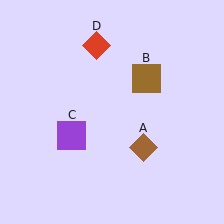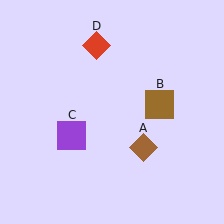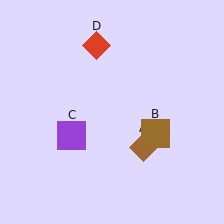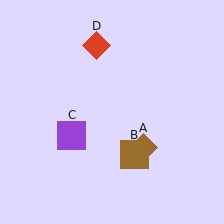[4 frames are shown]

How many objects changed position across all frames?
1 object changed position: brown square (object B).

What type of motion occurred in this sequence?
The brown square (object B) rotated clockwise around the center of the scene.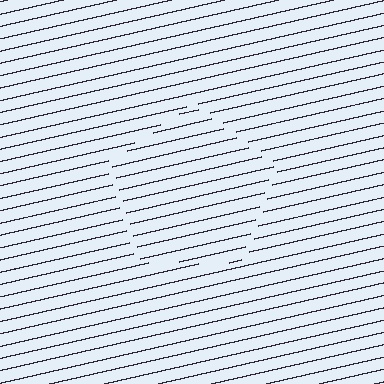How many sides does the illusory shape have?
5 sides — the line-ends trace a pentagon.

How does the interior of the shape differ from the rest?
The interior of the shape contains the same grating, shifted by half a period — the contour is defined by the phase discontinuity where line-ends from the inner and outer gratings abut.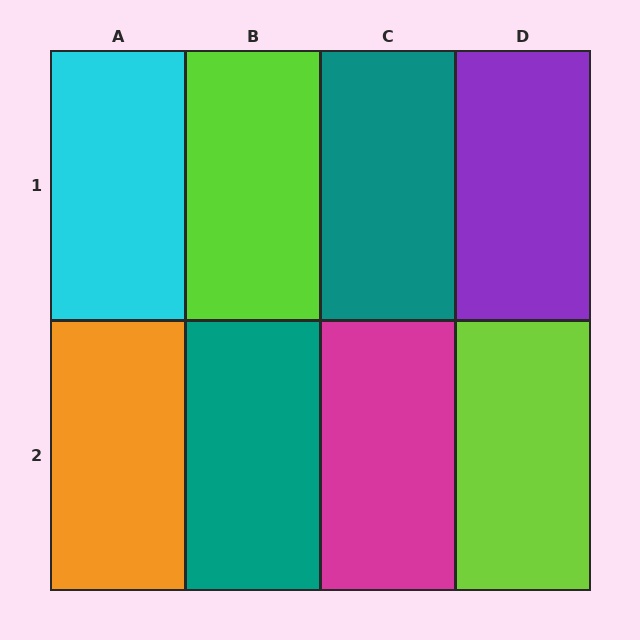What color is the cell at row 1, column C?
Teal.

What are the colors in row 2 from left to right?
Orange, teal, magenta, lime.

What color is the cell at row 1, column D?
Purple.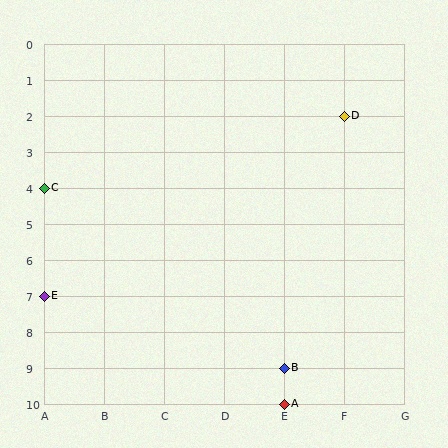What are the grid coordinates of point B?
Point B is at grid coordinates (E, 9).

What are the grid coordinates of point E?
Point E is at grid coordinates (A, 7).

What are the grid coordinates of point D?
Point D is at grid coordinates (F, 2).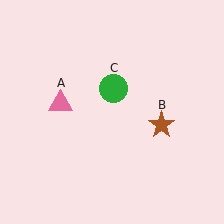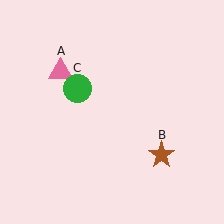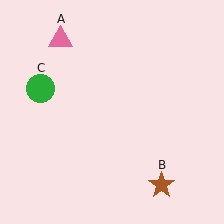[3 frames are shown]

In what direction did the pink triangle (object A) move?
The pink triangle (object A) moved up.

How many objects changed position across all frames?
3 objects changed position: pink triangle (object A), brown star (object B), green circle (object C).